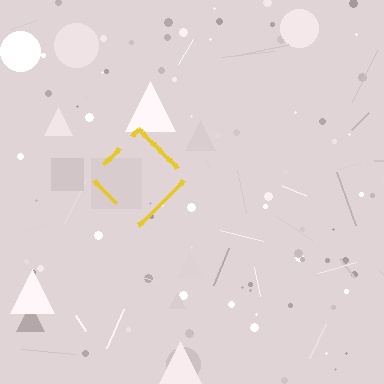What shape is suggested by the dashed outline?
The dashed outline suggests a diamond.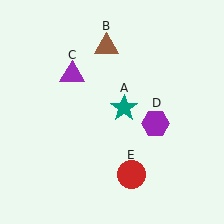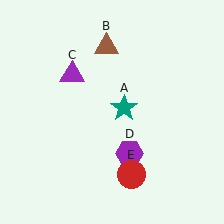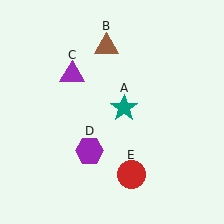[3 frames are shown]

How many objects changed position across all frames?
1 object changed position: purple hexagon (object D).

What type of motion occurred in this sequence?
The purple hexagon (object D) rotated clockwise around the center of the scene.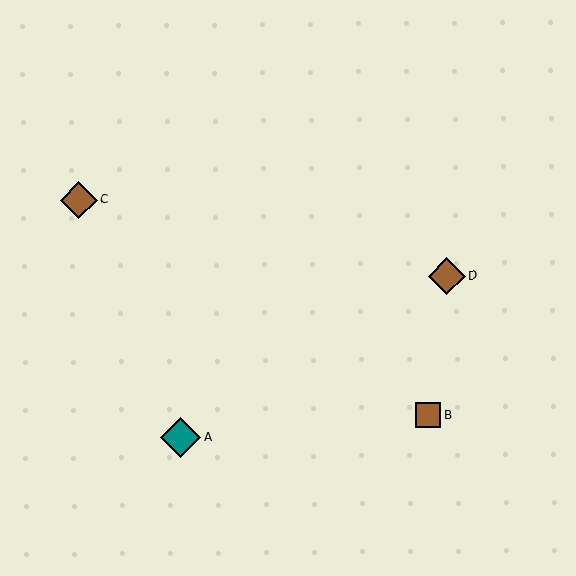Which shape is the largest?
The teal diamond (labeled A) is the largest.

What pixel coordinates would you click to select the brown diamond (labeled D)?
Click at (447, 276) to select the brown diamond D.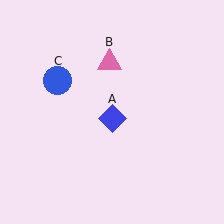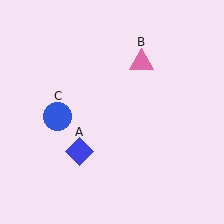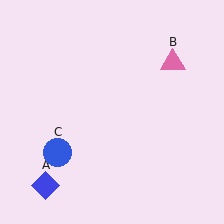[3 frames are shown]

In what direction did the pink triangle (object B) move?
The pink triangle (object B) moved right.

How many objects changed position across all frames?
3 objects changed position: blue diamond (object A), pink triangle (object B), blue circle (object C).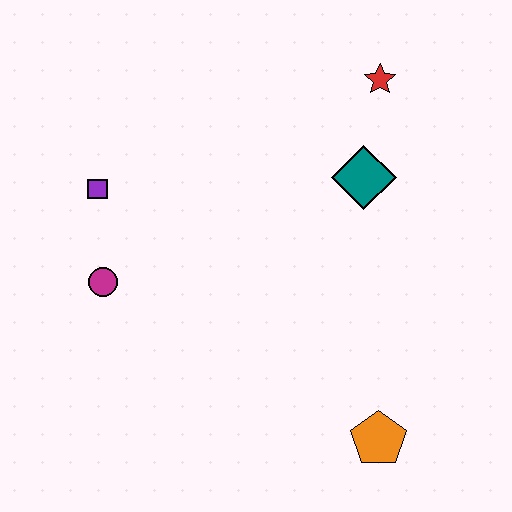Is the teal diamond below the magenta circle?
No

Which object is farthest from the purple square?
The orange pentagon is farthest from the purple square.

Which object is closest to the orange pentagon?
The teal diamond is closest to the orange pentagon.